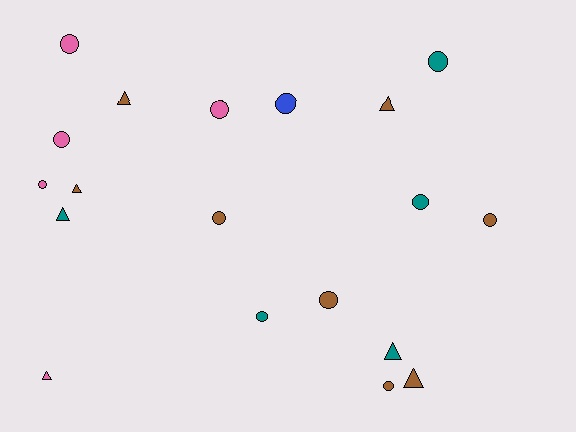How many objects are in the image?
There are 19 objects.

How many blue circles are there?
There is 1 blue circle.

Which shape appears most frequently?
Circle, with 12 objects.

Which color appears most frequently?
Brown, with 8 objects.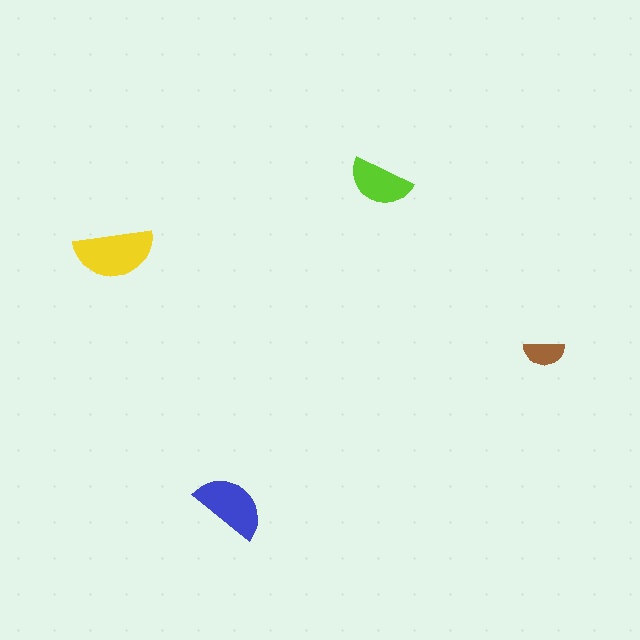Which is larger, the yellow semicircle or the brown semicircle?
The yellow one.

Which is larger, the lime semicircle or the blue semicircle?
The blue one.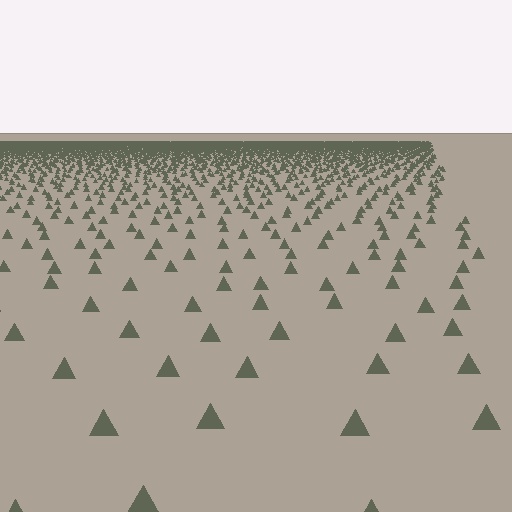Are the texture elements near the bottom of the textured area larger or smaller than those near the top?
Larger. Near the bottom, elements are closer to the viewer and appear at a bigger on-screen size.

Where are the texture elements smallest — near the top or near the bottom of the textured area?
Near the top.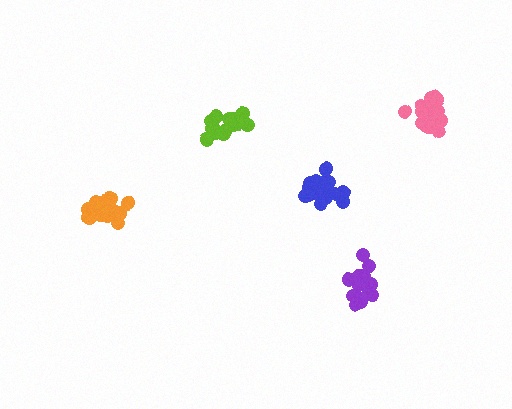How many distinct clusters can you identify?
There are 5 distinct clusters.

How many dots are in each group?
Group 1: 18 dots, Group 2: 15 dots, Group 3: 20 dots, Group 4: 21 dots, Group 5: 20 dots (94 total).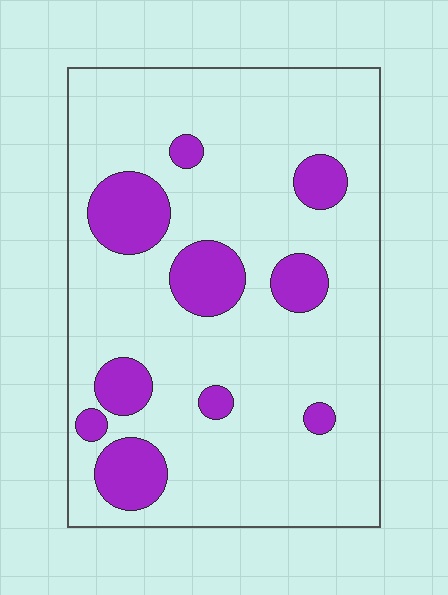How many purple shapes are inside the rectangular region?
10.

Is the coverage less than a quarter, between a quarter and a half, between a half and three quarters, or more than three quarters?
Less than a quarter.